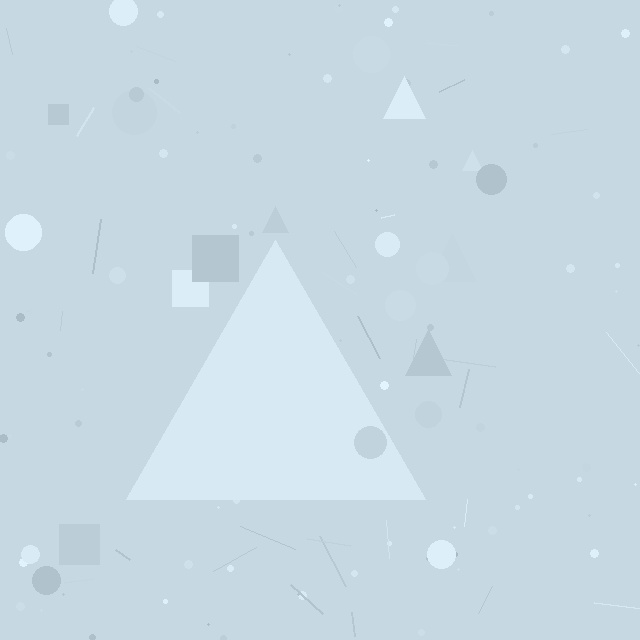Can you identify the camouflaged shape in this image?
The camouflaged shape is a triangle.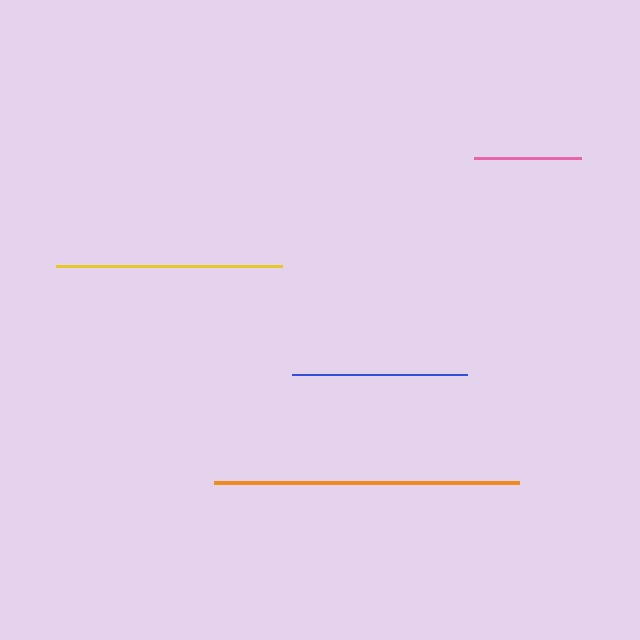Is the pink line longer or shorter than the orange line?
The orange line is longer than the pink line.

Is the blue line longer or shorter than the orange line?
The orange line is longer than the blue line.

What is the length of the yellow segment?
The yellow segment is approximately 226 pixels long.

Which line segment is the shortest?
The pink line is the shortest at approximately 107 pixels.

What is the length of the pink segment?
The pink segment is approximately 107 pixels long.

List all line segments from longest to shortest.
From longest to shortest: orange, yellow, blue, pink.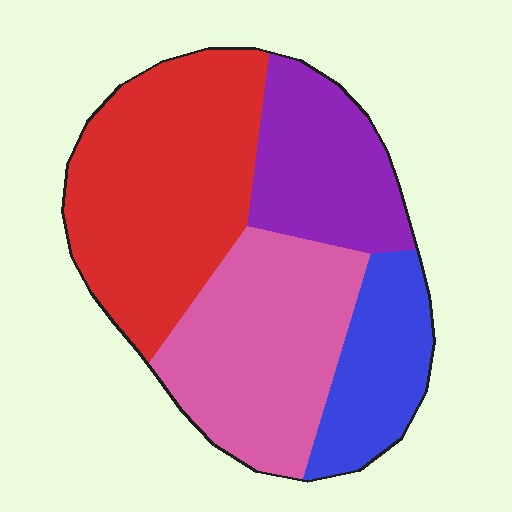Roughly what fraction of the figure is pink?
Pink covers around 30% of the figure.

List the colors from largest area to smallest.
From largest to smallest: red, pink, purple, blue.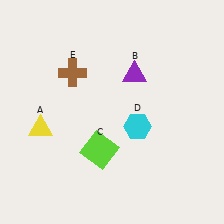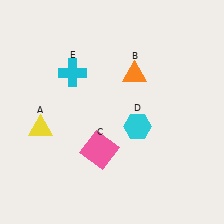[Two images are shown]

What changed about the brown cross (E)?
In Image 1, E is brown. In Image 2, it changed to cyan.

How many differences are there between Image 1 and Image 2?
There are 3 differences between the two images.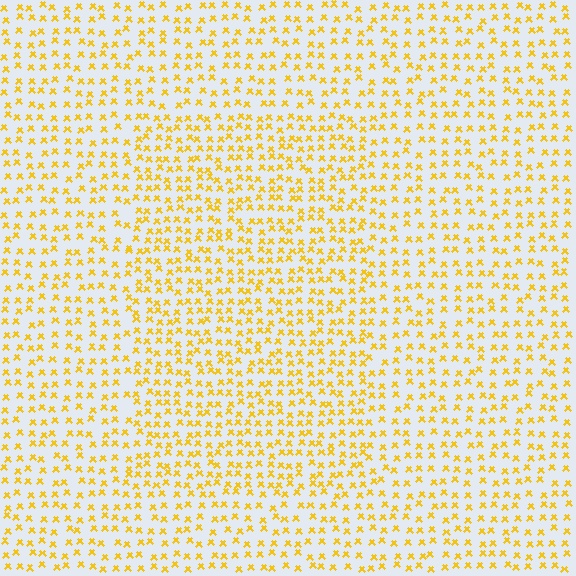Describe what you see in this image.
The image contains small yellow elements arranged at two different densities. A rectangle-shaped region is visible where the elements are more densely packed than the surrounding area.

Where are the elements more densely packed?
The elements are more densely packed inside the rectangle boundary.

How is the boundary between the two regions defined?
The boundary is defined by a change in element density (approximately 1.4x ratio). All elements are the same color, size, and shape.